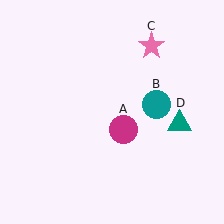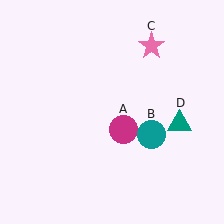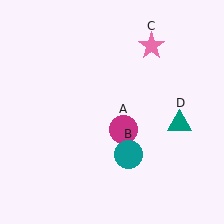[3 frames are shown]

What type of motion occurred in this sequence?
The teal circle (object B) rotated clockwise around the center of the scene.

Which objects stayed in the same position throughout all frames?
Magenta circle (object A) and pink star (object C) and teal triangle (object D) remained stationary.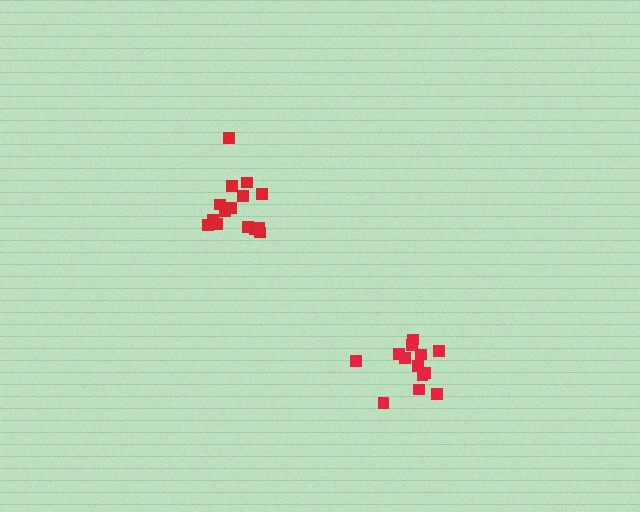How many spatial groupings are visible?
There are 2 spatial groupings.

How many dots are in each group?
Group 1: 15 dots, Group 2: 13 dots (28 total).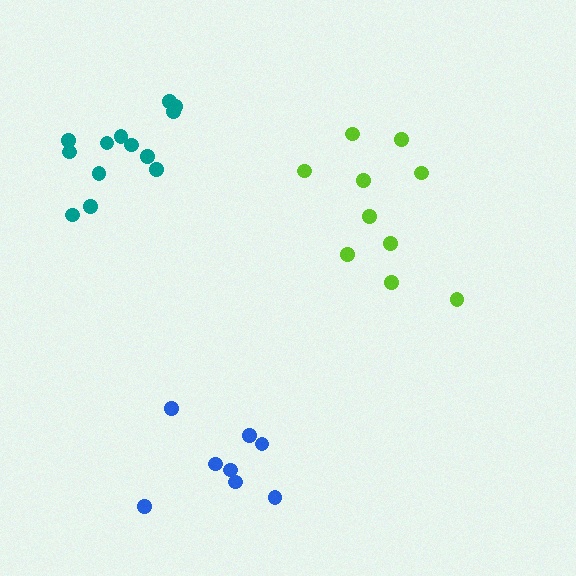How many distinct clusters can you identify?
There are 3 distinct clusters.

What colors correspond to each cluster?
The clusters are colored: lime, blue, teal.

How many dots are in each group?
Group 1: 10 dots, Group 2: 8 dots, Group 3: 13 dots (31 total).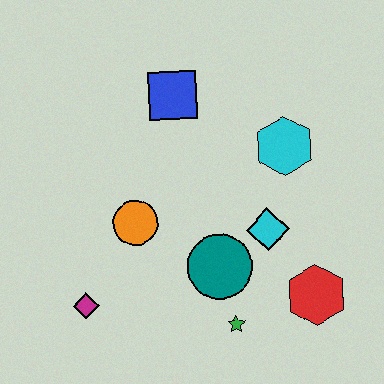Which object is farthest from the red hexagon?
The blue square is farthest from the red hexagon.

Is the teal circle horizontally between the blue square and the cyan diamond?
Yes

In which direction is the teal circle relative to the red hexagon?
The teal circle is to the left of the red hexagon.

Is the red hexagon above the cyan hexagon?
No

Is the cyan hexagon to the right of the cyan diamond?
Yes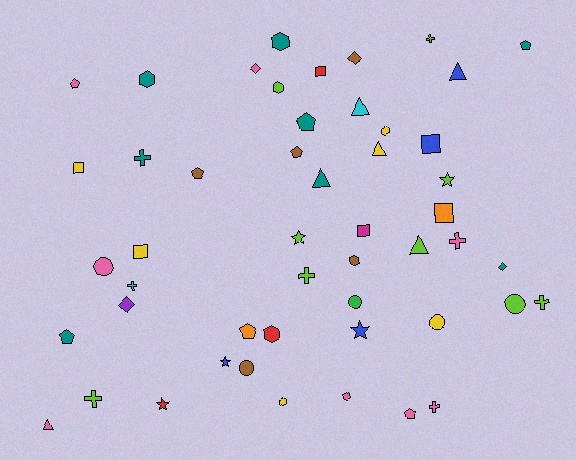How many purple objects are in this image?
There is 1 purple object.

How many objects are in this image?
There are 50 objects.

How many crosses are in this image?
There are 8 crosses.